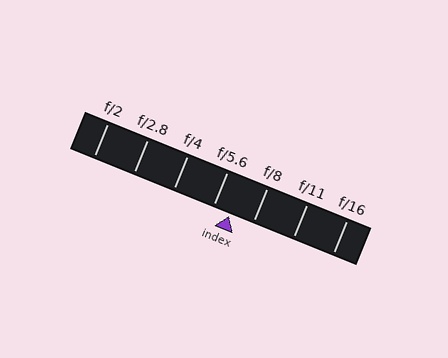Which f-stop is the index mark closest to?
The index mark is closest to f/5.6.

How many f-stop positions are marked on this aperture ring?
There are 7 f-stop positions marked.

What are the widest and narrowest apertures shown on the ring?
The widest aperture shown is f/2 and the narrowest is f/16.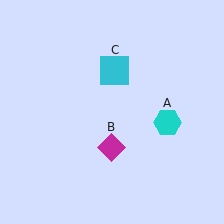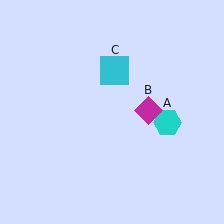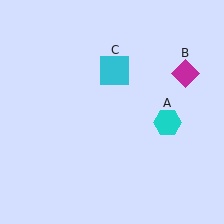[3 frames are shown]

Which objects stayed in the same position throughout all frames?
Cyan hexagon (object A) and cyan square (object C) remained stationary.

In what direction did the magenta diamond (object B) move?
The magenta diamond (object B) moved up and to the right.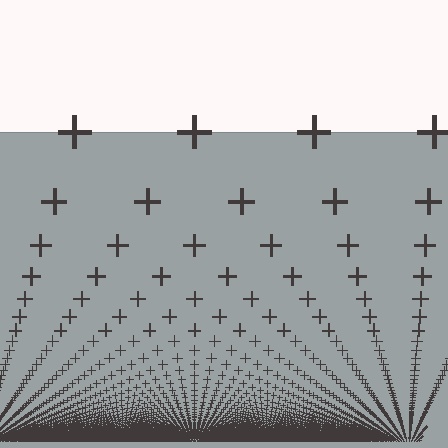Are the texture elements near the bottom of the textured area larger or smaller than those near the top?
Smaller. The gradient is inverted — elements near the bottom are smaller and denser.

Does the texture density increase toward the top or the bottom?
Density increases toward the bottom.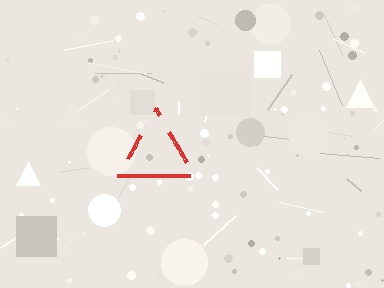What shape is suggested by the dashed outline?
The dashed outline suggests a triangle.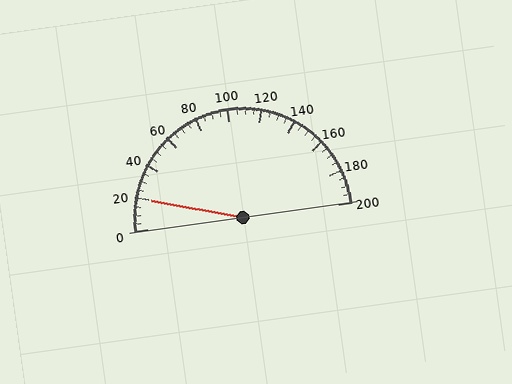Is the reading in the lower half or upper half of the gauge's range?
The reading is in the lower half of the range (0 to 200).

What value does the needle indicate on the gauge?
The needle indicates approximately 20.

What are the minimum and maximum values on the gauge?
The gauge ranges from 0 to 200.